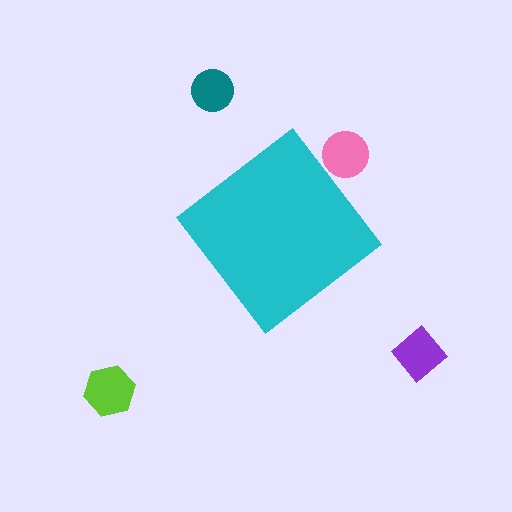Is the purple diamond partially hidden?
No, the purple diamond is fully visible.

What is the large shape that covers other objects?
A cyan diamond.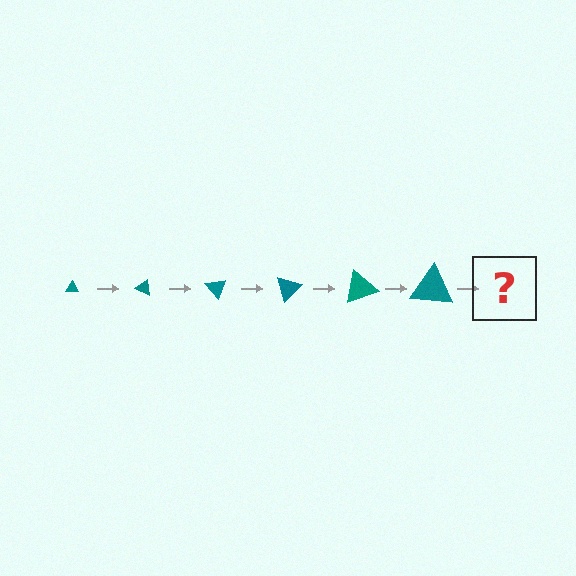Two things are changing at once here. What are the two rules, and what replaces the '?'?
The two rules are that the triangle grows larger each step and it rotates 25 degrees each step. The '?' should be a triangle, larger than the previous one and rotated 150 degrees from the start.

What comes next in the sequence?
The next element should be a triangle, larger than the previous one and rotated 150 degrees from the start.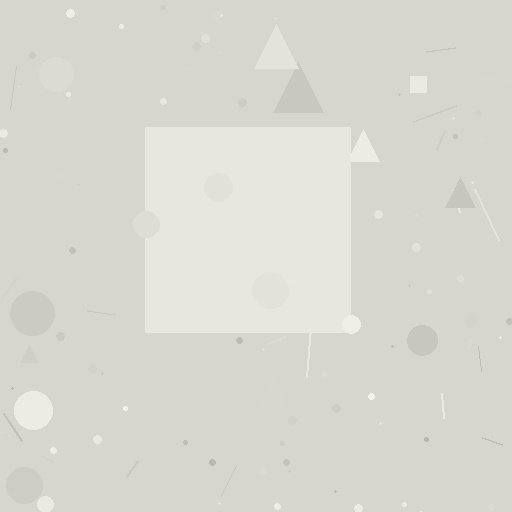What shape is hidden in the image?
A square is hidden in the image.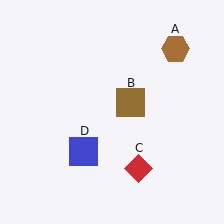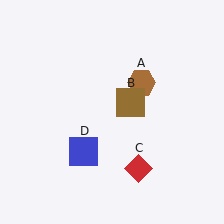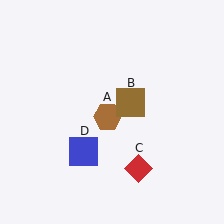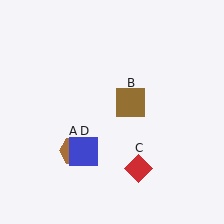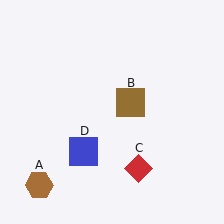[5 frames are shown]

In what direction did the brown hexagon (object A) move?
The brown hexagon (object A) moved down and to the left.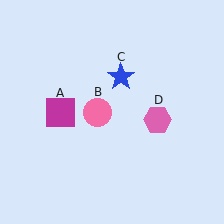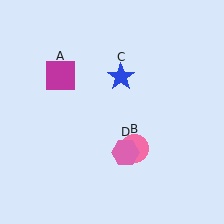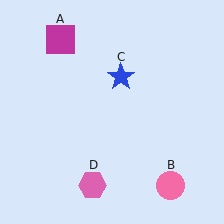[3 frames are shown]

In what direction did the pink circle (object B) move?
The pink circle (object B) moved down and to the right.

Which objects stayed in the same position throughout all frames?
Blue star (object C) remained stationary.